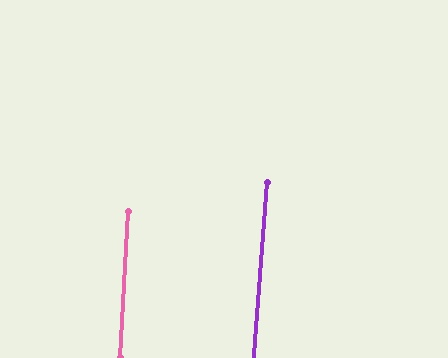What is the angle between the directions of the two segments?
Approximately 1 degree.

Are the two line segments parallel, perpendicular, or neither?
Parallel — their directions differ by only 1.2°.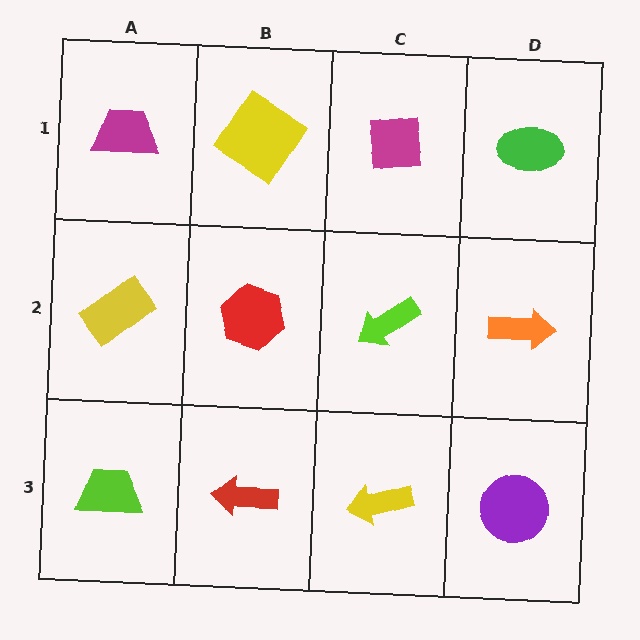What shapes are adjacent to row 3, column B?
A red hexagon (row 2, column B), a lime trapezoid (row 3, column A), a yellow arrow (row 3, column C).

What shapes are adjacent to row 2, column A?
A magenta trapezoid (row 1, column A), a lime trapezoid (row 3, column A), a red hexagon (row 2, column B).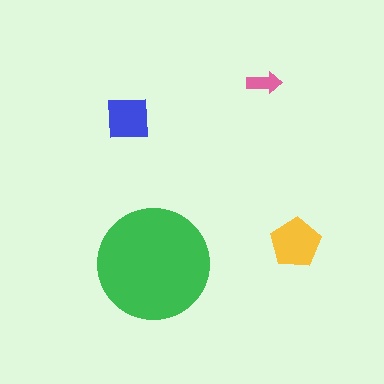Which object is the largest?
The green circle.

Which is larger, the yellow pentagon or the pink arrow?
The yellow pentagon.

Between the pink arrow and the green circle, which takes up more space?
The green circle.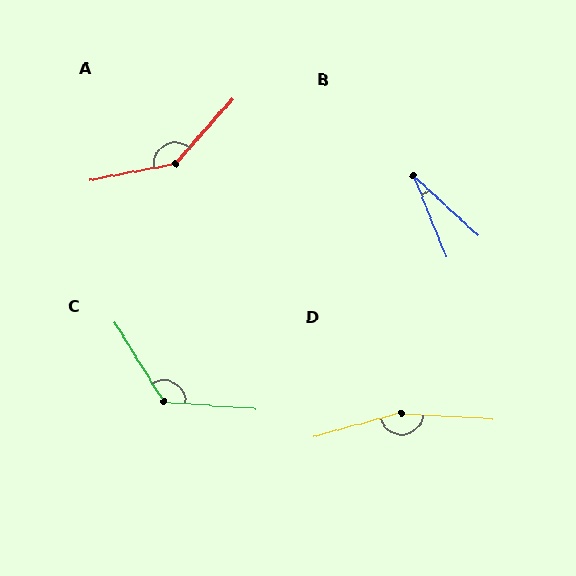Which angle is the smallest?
B, at approximately 25 degrees.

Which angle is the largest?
D, at approximately 161 degrees.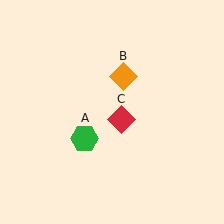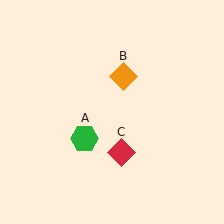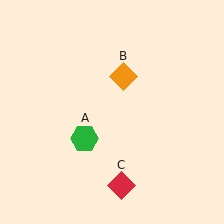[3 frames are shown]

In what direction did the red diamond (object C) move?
The red diamond (object C) moved down.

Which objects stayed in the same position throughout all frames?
Green hexagon (object A) and orange diamond (object B) remained stationary.